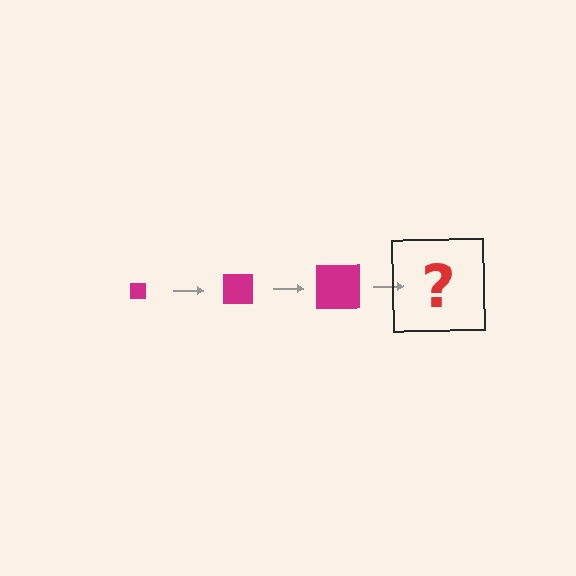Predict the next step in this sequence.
The next step is a magenta square, larger than the previous one.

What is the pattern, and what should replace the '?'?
The pattern is that the square gets progressively larger each step. The '?' should be a magenta square, larger than the previous one.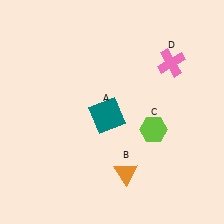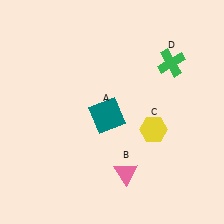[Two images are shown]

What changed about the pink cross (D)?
In Image 1, D is pink. In Image 2, it changed to green.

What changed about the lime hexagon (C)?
In Image 1, C is lime. In Image 2, it changed to yellow.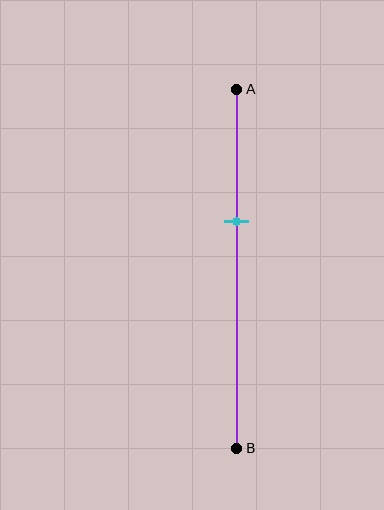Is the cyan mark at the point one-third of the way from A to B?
No, the mark is at about 35% from A, not at the 33% one-third point.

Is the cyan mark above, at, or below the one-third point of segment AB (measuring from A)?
The cyan mark is below the one-third point of segment AB.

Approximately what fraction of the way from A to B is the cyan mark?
The cyan mark is approximately 35% of the way from A to B.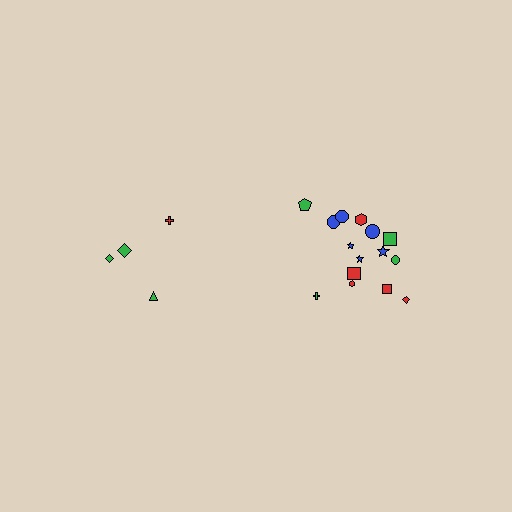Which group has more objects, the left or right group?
The right group.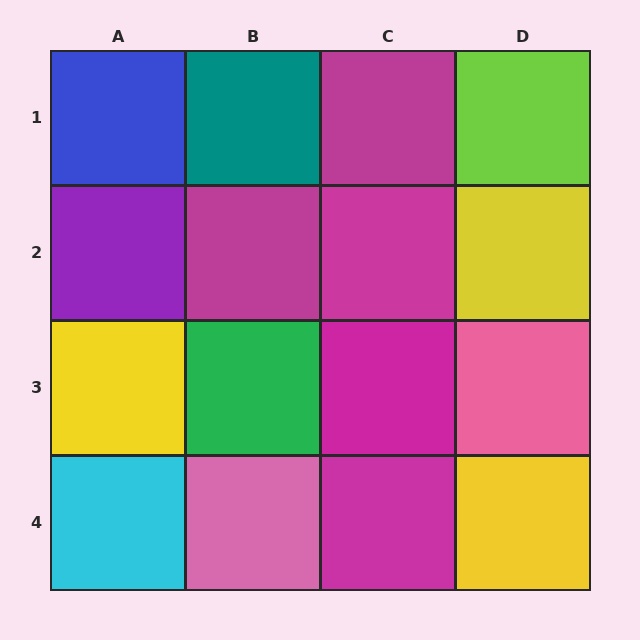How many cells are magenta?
5 cells are magenta.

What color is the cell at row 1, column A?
Blue.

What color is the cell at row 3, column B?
Green.